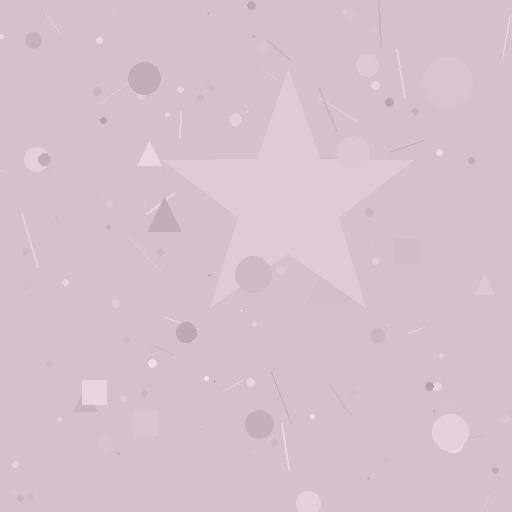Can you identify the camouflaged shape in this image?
The camouflaged shape is a star.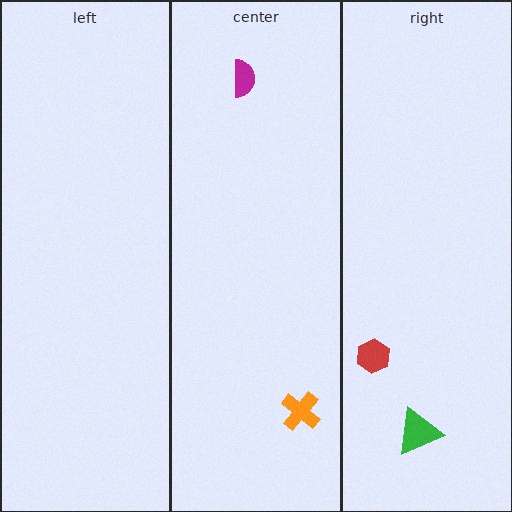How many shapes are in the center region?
2.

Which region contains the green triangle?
The right region.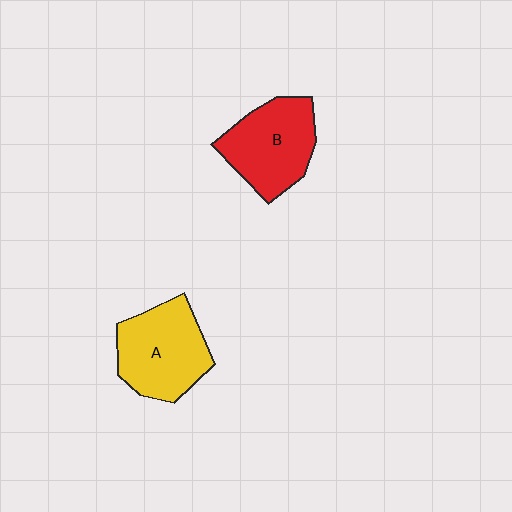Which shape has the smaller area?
Shape B (red).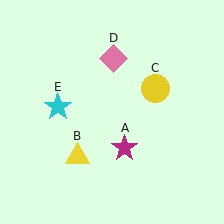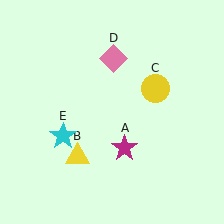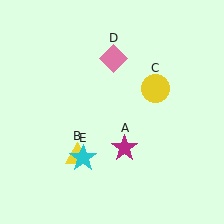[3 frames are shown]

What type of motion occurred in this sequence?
The cyan star (object E) rotated counterclockwise around the center of the scene.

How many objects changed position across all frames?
1 object changed position: cyan star (object E).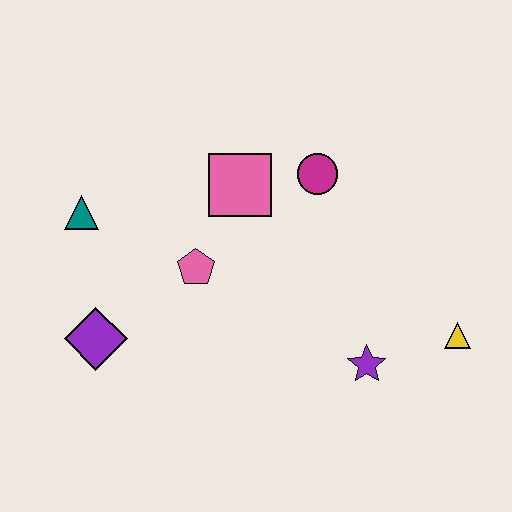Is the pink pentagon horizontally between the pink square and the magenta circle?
No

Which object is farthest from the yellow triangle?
The teal triangle is farthest from the yellow triangle.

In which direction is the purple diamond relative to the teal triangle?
The purple diamond is below the teal triangle.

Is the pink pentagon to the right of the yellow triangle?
No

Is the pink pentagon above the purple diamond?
Yes